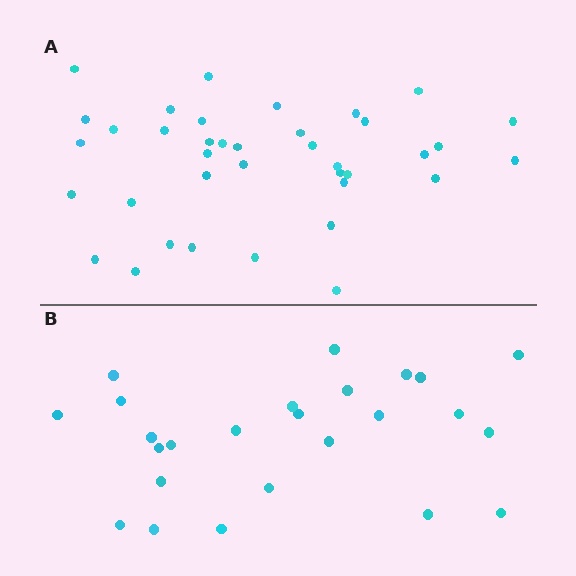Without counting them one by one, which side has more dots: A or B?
Region A (the top region) has more dots.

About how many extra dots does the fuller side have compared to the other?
Region A has approximately 15 more dots than region B.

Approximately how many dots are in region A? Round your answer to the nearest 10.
About 40 dots. (The exact count is 38, which rounds to 40.)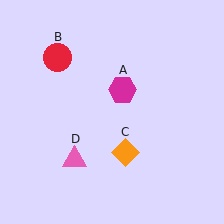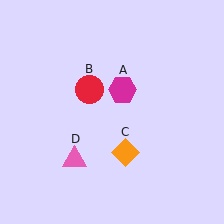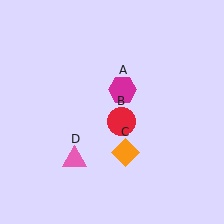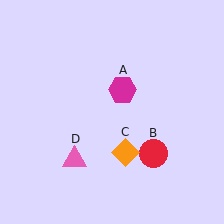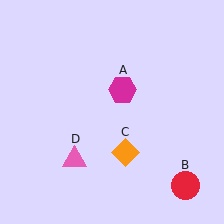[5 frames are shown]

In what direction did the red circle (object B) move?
The red circle (object B) moved down and to the right.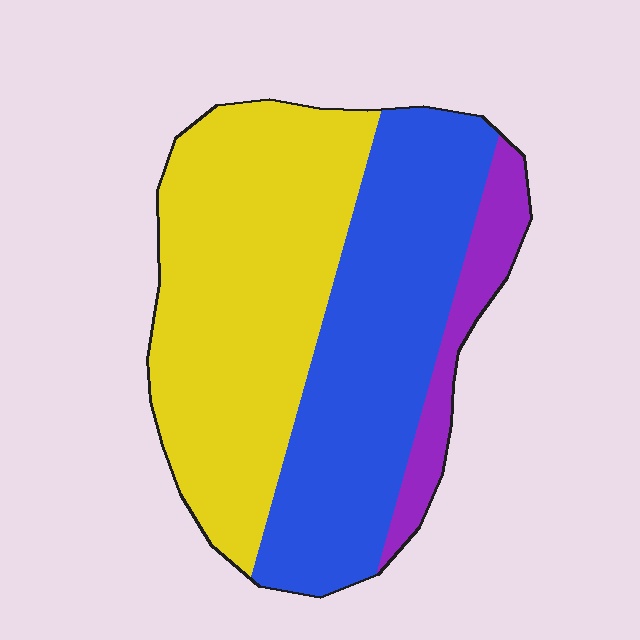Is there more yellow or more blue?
Yellow.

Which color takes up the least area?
Purple, at roughly 10%.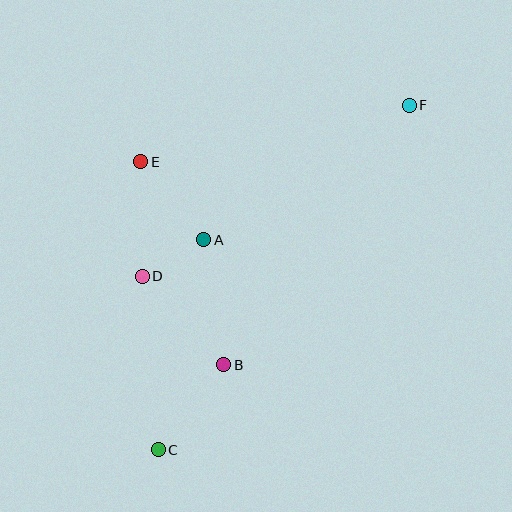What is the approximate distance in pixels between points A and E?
The distance between A and E is approximately 100 pixels.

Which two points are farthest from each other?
Points C and F are farthest from each other.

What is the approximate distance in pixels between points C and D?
The distance between C and D is approximately 174 pixels.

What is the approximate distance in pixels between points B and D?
The distance between B and D is approximately 120 pixels.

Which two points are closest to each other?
Points A and D are closest to each other.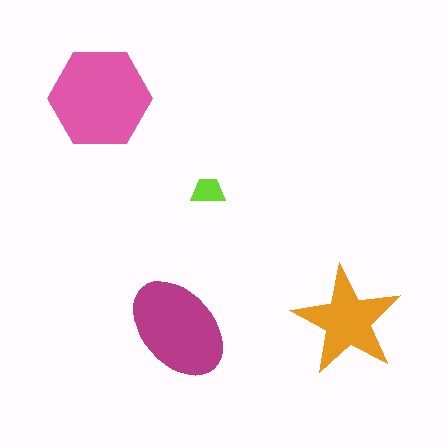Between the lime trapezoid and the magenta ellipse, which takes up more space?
The magenta ellipse.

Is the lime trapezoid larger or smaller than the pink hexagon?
Smaller.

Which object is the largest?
The pink hexagon.